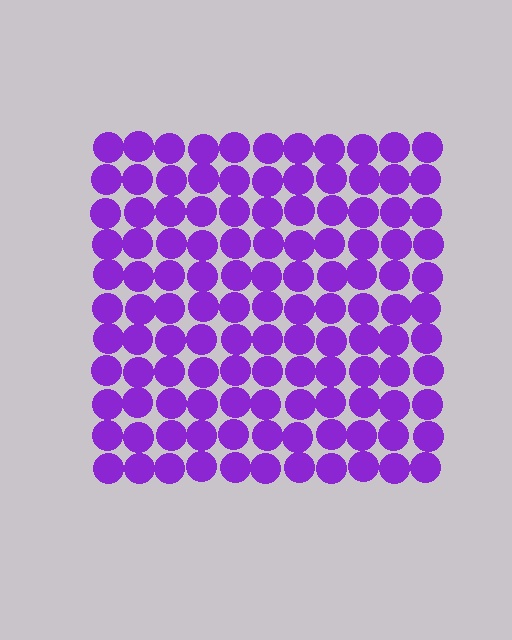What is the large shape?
The large shape is a square.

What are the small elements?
The small elements are circles.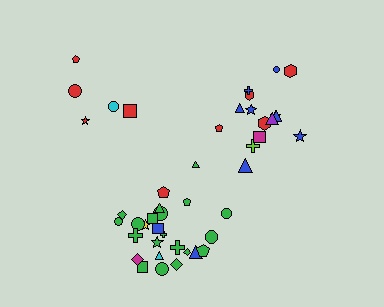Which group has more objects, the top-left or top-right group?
The top-right group.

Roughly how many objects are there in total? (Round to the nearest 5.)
Roughly 45 objects in total.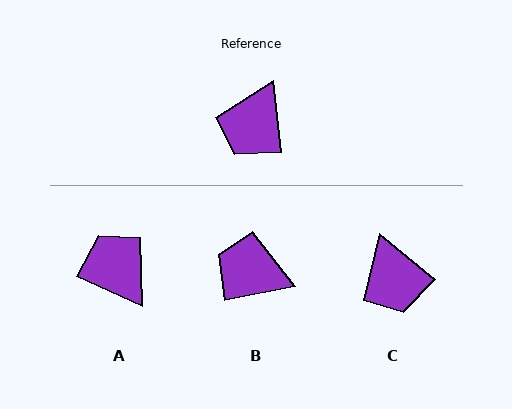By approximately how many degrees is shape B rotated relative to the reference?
Approximately 85 degrees clockwise.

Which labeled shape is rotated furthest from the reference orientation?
A, about 121 degrees away.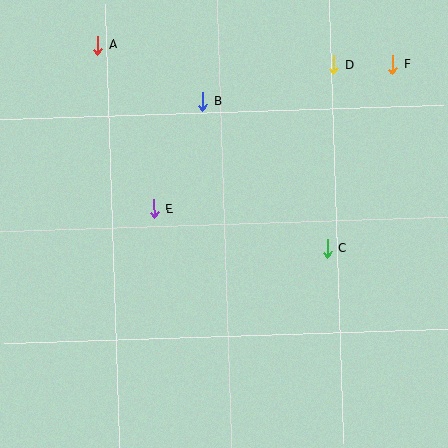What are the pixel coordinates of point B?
Point B is at (203, 101).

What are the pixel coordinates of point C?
Point C is at (327, 248).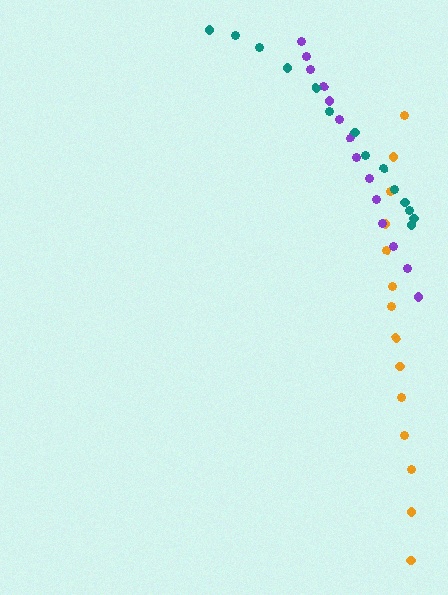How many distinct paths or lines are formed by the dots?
There are 3 distinct paths.